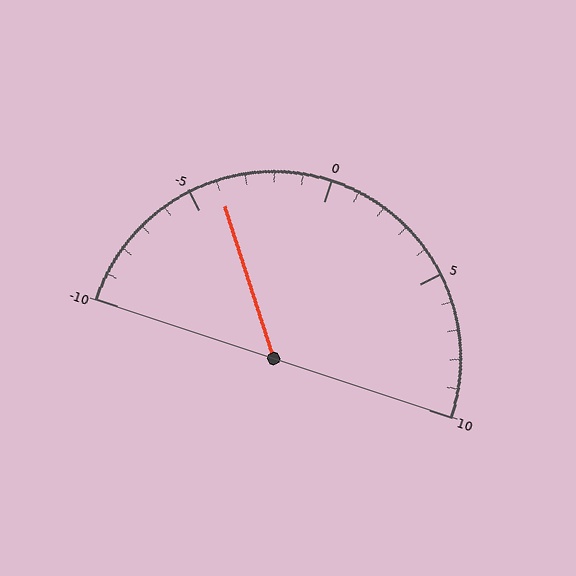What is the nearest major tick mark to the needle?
The nearest major tick mark is -5.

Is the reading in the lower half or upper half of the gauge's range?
The reading is in the lower half of the range (-10 to 10).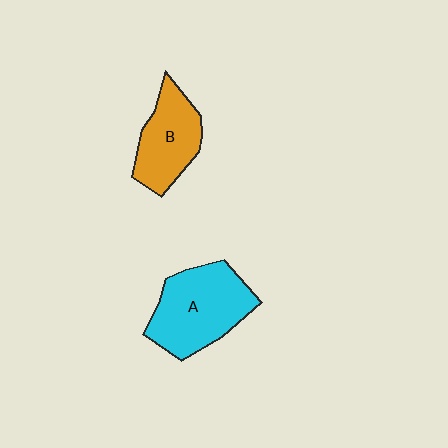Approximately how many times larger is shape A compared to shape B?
Approximately 1.4 times.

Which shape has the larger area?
Shape A (cyan).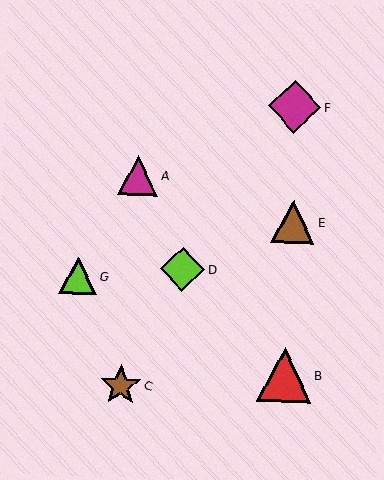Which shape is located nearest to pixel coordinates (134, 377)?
The brown star (labeled C) at (121, 386) is nearest to that location.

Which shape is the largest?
The red triangle (labeled B) is the largest.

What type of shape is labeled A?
Shape A is a magenta triangle.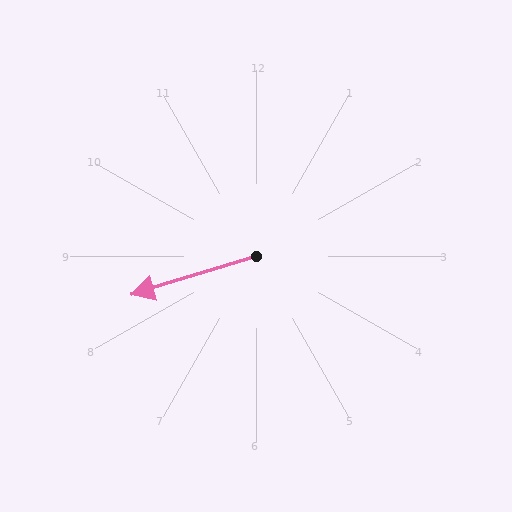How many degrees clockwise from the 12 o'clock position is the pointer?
Approximately 253 degrees.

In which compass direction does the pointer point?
West.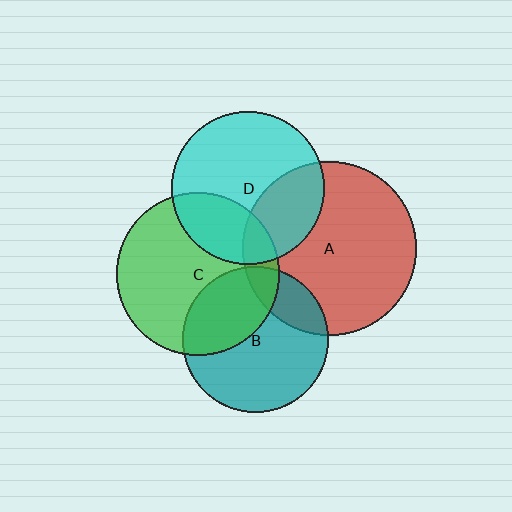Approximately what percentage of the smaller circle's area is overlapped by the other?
Approximately 10%.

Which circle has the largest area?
Circle A (red).